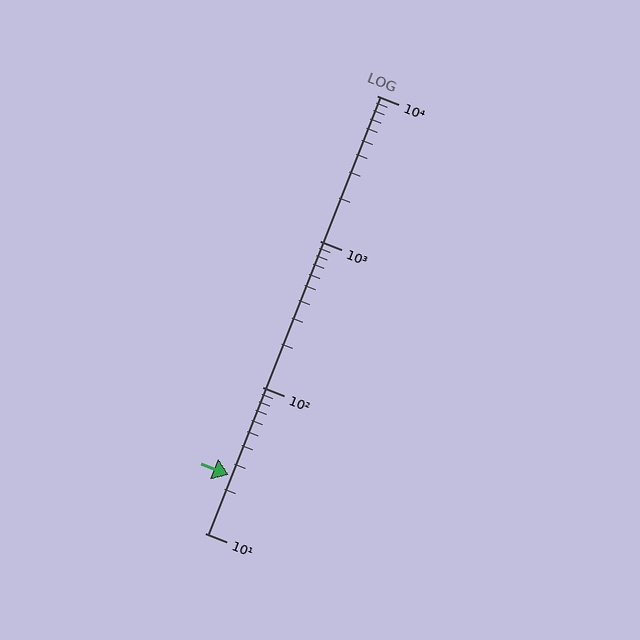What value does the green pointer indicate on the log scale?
The pointer indicates approximately 25.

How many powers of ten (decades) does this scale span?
The scale spans 3 decades, from 10 to 10000.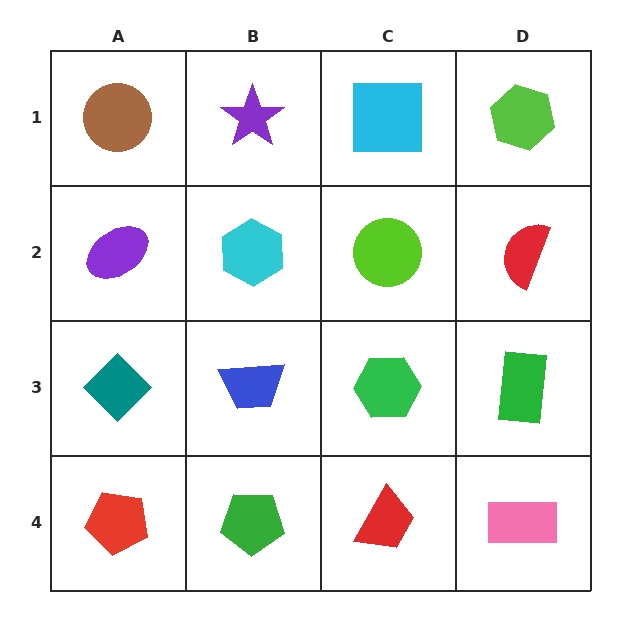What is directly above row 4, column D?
A green rectangle.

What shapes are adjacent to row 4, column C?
A green hexagon (row 3, column C), a green pentagon (row 4, column B), a pink rectangle (row 4, column D).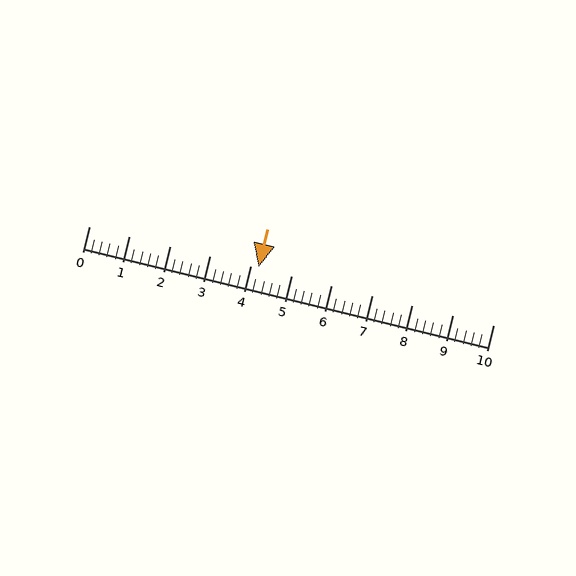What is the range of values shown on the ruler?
The ruler shows values from 0 to 10.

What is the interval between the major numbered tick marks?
The major tick marks are spaced 1 units apart.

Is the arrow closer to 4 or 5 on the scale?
The arrow is closer to 4.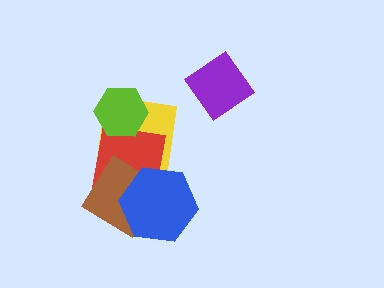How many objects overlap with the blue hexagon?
2 objects overlap with the blue hexagon.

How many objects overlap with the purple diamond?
0 objects overlap with the purple diamond.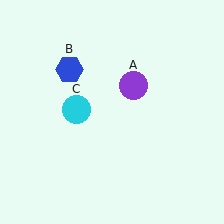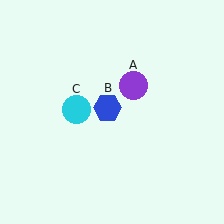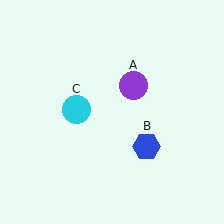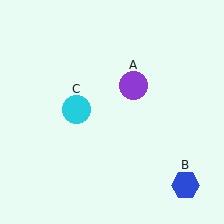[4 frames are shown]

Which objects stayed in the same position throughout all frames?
Purple circle (object A) and cyan circle (object C) remained stationary.